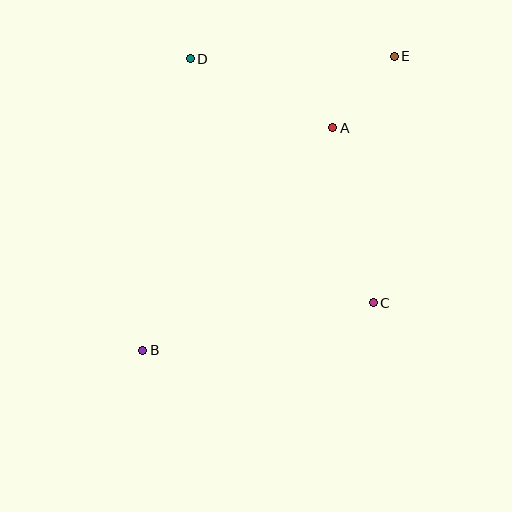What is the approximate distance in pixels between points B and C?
The distance between B and C is approximately 235 pixels.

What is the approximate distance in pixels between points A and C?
The distance between A and C is approximately 180 pixels.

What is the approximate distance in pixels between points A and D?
The distance between A and D is approximately 159 pixels.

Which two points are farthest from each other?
Points B and E are farthest from each other.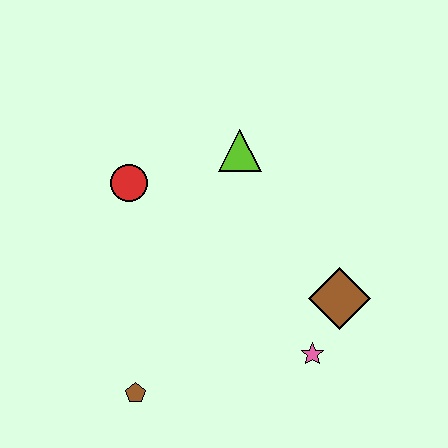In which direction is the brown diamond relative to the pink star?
The brown diamond is above the pink star.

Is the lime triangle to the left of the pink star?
Yes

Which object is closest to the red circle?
The lime triangle is closest to the red circle.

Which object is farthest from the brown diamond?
The red circle is farthest from the brown diamond.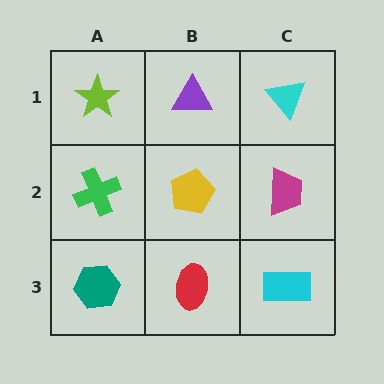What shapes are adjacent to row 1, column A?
A green cross (row 2, column A), a purple triangle (row 1, column B).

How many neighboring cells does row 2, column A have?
3.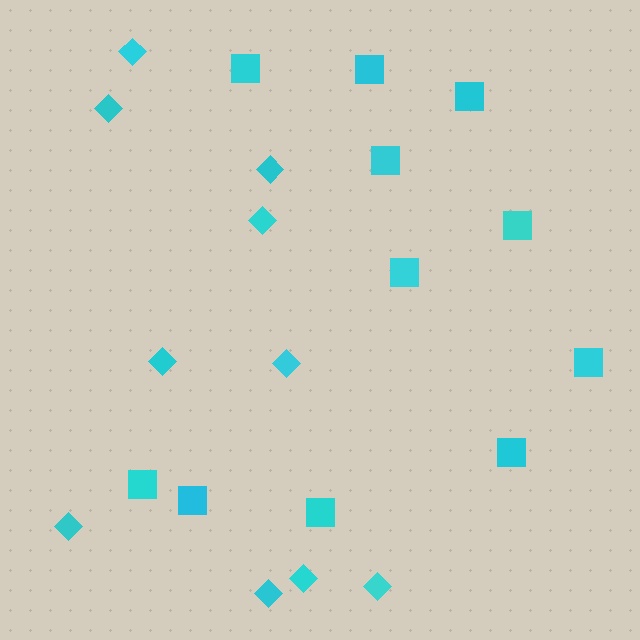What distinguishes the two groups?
There are 2 groups: one group of squares (11) and one group of diamonds (10).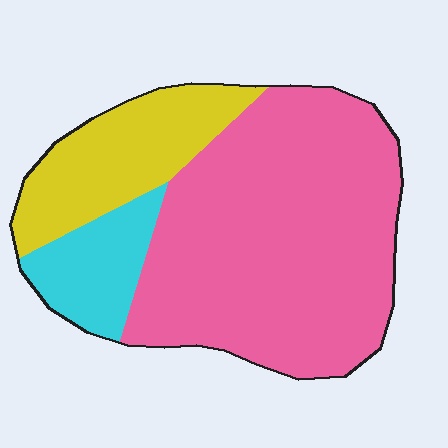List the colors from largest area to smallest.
From largest to smallest: pink, yellow, cyan.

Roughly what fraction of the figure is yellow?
Yellow covers 21% of the figure.